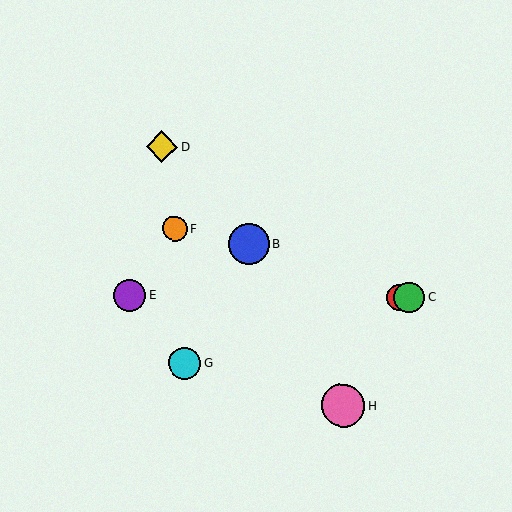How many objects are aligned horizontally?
3 objects (A, C, E) are aligned horizontally.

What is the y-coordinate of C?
Object C is at y≈297.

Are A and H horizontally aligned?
No, A is at y≈297 and H is at y≈405.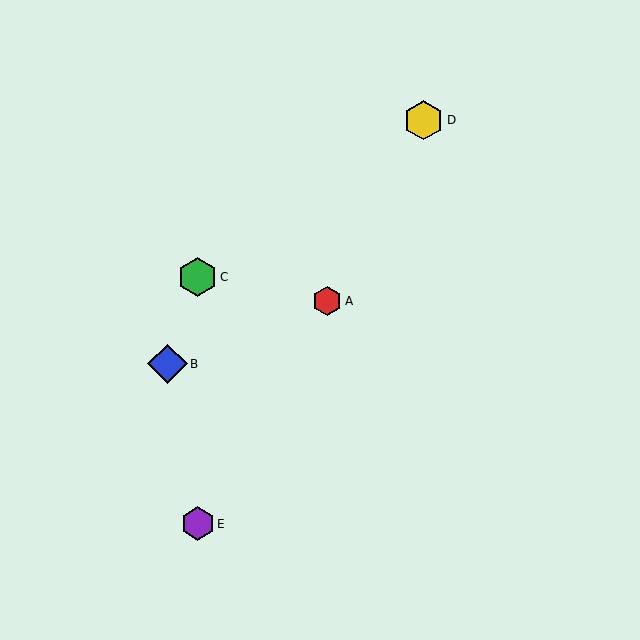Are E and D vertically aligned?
No, E is at x≈198 and D is at x≈424.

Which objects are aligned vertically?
Objects C, E are aligned vertically.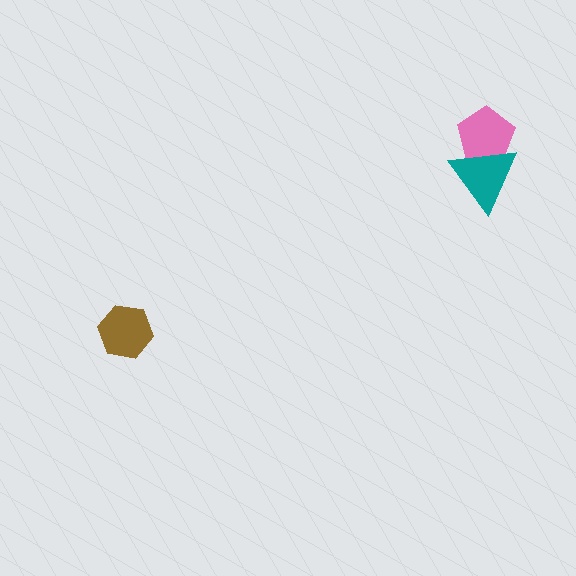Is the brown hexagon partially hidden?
No, no other shape covers it.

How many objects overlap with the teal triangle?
1 object overlaps with the teal triangle.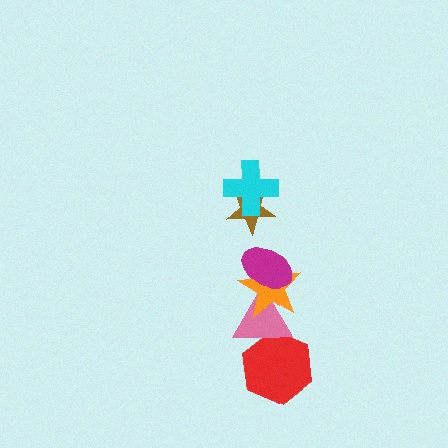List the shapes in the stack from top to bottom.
From top to bottom: the cyan cross, the brown star, the magenta ellipse, the orange star, the pink triangle, the red hexagon.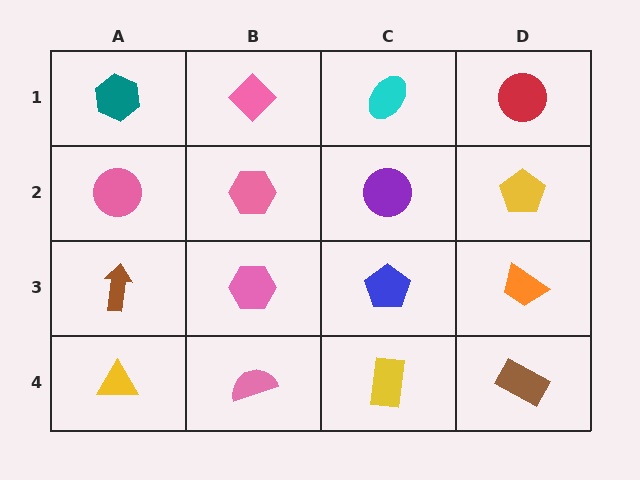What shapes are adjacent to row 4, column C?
A blue pentagon (row 3, column C), a pink semicircle (row 4, column B), a brown rectangle (row 4, column D).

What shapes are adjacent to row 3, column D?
A yellow pentagon (row 2, column D), a brown rectangle (row 4, column D), a blue pentagon (row 3, column C).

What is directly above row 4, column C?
A blue pentagon.